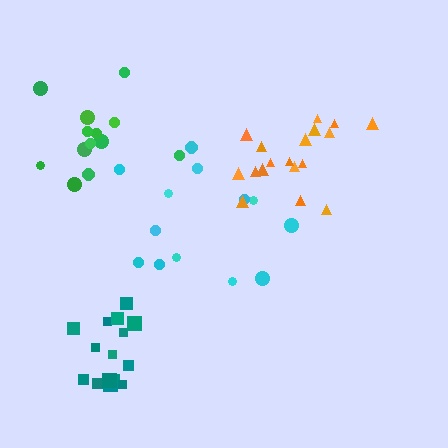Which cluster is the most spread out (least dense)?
Cyan.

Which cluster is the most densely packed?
Teal.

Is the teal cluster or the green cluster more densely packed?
Teal.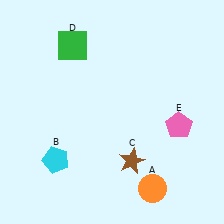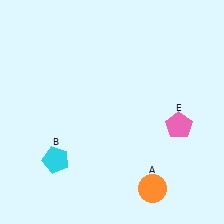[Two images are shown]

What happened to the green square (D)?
The green square (D) was removed in Image 2. It was in the top-left area of Image 1.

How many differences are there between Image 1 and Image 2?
There are 2 differences between the two images.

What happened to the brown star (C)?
The brown star (C) was removed in Image 2. It was in the bottom-right area of Image 1.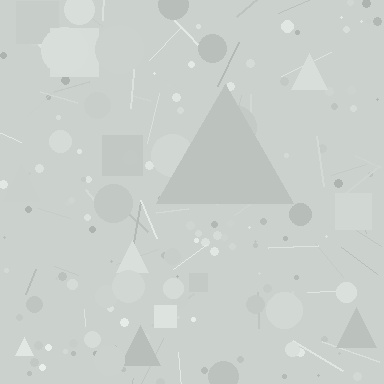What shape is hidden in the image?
A triangle is hidden in the image.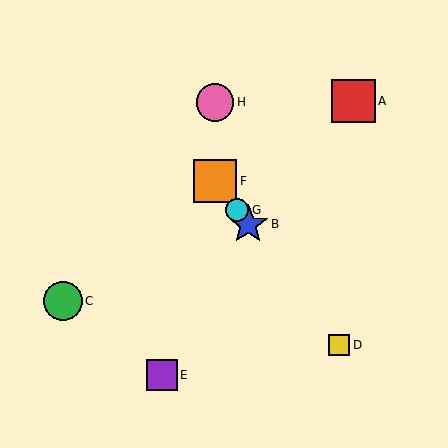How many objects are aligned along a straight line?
4 objects (B, D, F, G) are aligned along a straight line.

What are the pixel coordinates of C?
Object C is at (63, 301).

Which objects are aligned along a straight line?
Objects B, D, F, G are aligned along a straight line.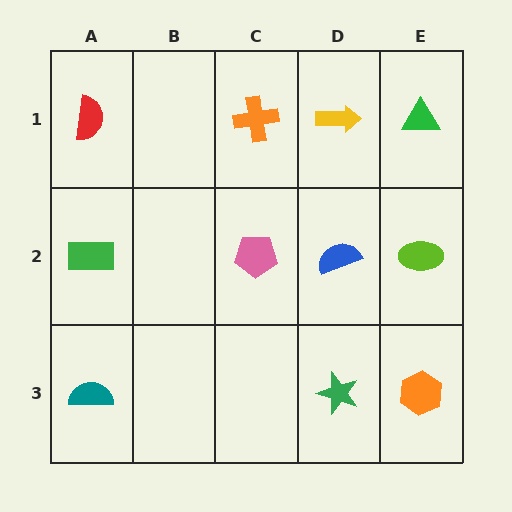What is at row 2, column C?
A pink pentagon.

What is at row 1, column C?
An orange cross.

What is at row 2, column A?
A green rectangle.